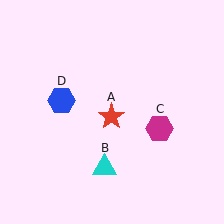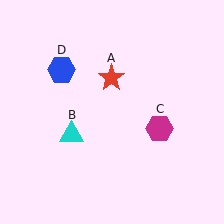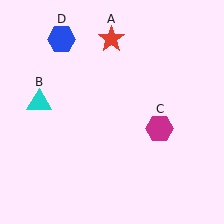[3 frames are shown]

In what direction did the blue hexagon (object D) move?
The blue hexagon (object D) moved up.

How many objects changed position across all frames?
3 objects changed position: red star (object A), cyan triangle (object B), blue hexagon (object D).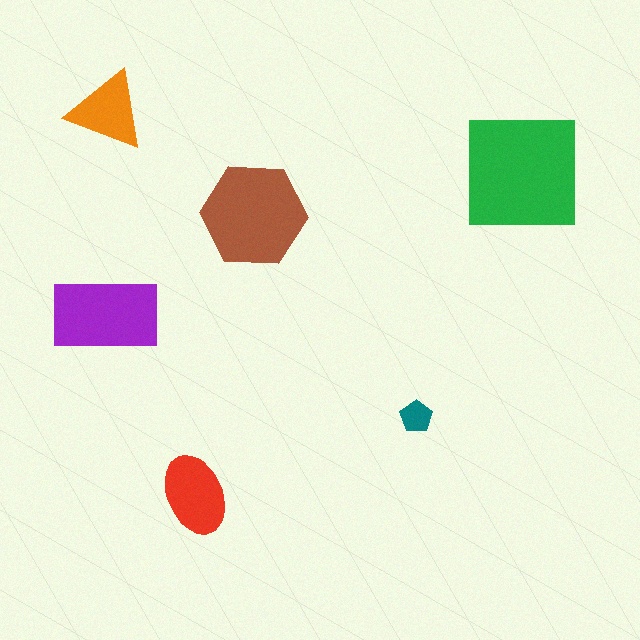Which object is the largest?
The green square.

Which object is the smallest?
The teal pentagon.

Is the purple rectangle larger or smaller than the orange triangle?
Larger.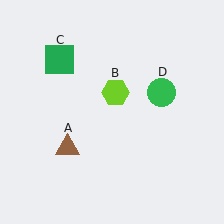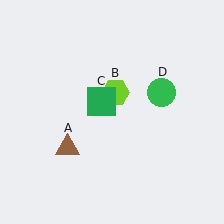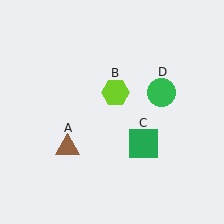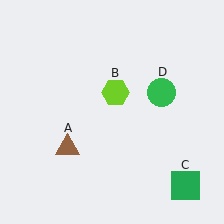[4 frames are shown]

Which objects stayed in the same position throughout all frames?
Brown triangle (object A) and lime hexagon (object B) and green circle (object D) remained stationary.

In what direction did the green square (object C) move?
The green square (object C) moved down and to the right.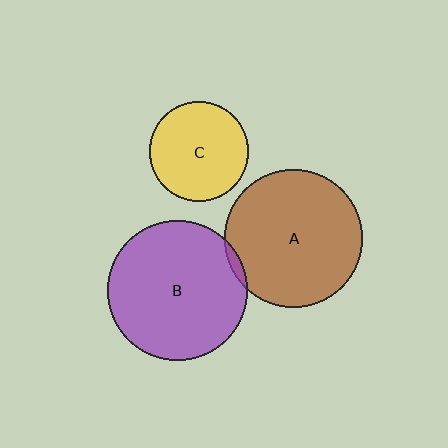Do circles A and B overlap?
Yes.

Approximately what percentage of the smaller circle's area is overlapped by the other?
Approximately 5%.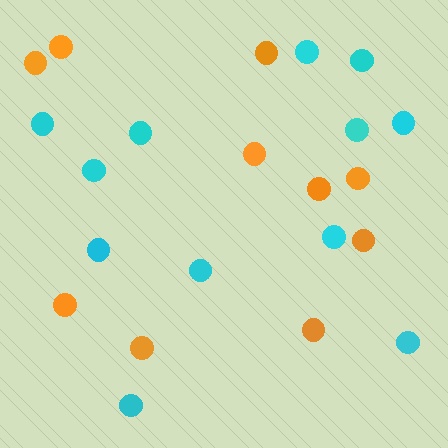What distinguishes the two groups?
There are 2 groups: one group of orange circles (10) and one group of cyan circles (12).